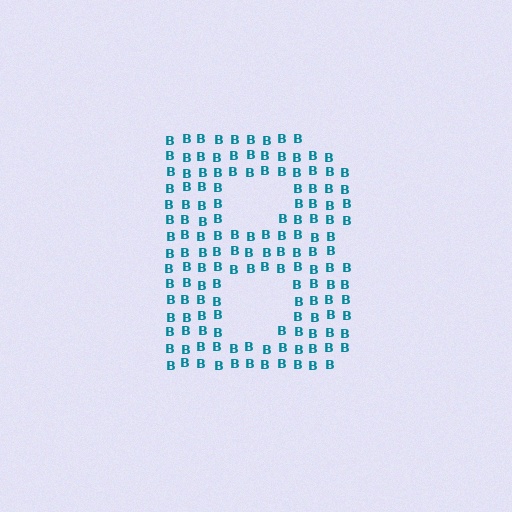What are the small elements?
The small elements are letter B's.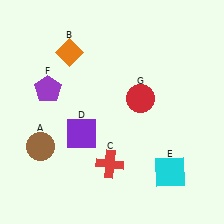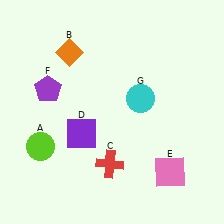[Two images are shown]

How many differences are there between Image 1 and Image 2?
There are 3 differences between the two images.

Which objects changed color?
A changed from brown to lime. E changed from cyan to pink. G changed from red to cyan.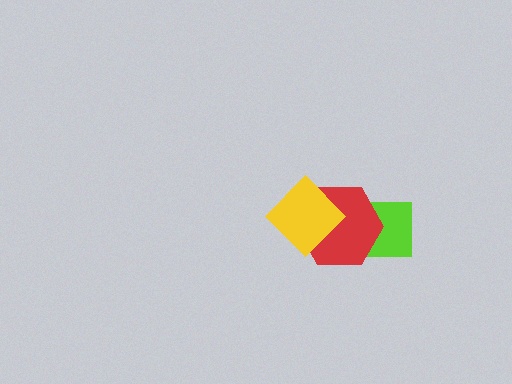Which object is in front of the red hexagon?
The yellow diamond is in front of the red hexagon.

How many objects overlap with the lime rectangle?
2 objects overlap with the lime rectangle.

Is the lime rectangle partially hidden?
Yes, it is partially covered by another shape.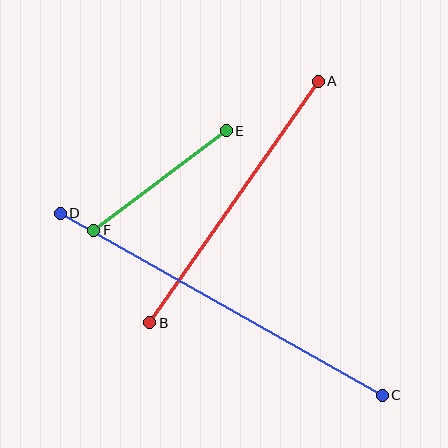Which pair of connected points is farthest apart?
Points C and D are farthest apart.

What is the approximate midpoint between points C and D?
The midpoint is at approximately (221, 304) pixels.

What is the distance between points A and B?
The distance is approximately 295 pixels.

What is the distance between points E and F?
The distance is approximately 166 pixels.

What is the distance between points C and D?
The distance is approximately 370 pixels.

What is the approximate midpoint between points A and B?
The midpoint is at approximately (234, 202) pixels.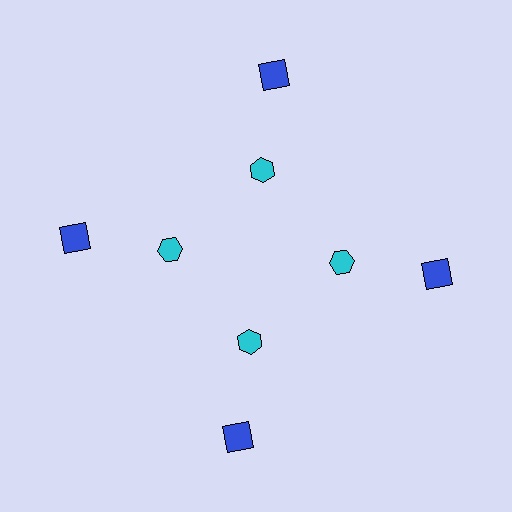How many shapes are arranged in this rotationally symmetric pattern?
There are 8 shapes, arranged in 4 groups of 2.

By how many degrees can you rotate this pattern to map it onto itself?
The pattern maps onto itself every 90 degrees of rotation.